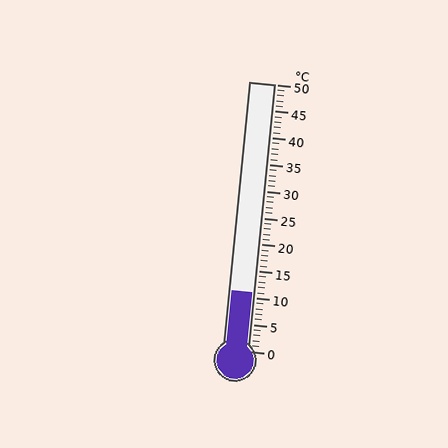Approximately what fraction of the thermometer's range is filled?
The thermometer is filled to approximately 20% of its range.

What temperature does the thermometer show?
The thermometer shows approximately 11°C.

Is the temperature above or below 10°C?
The temperature is above 10°C.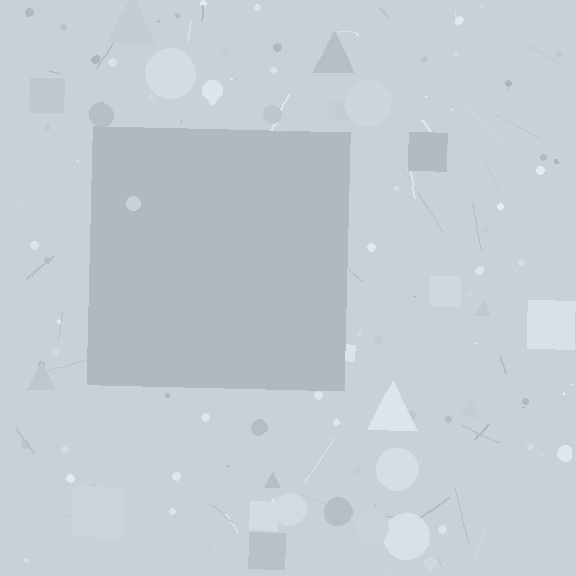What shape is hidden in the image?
A square is hidden in the image.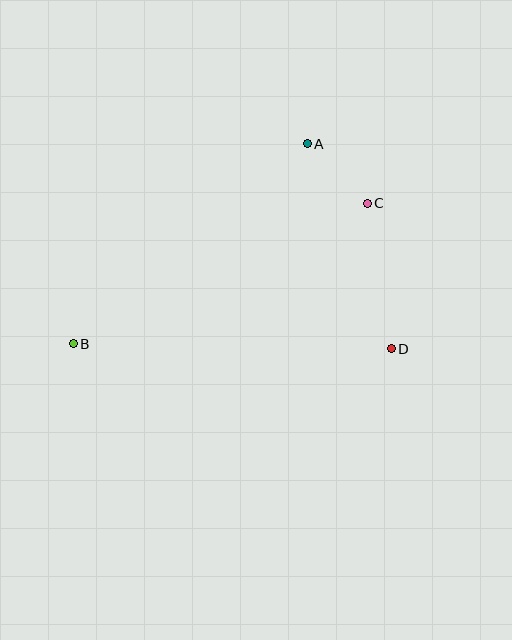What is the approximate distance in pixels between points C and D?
The distance between C and D is approximately 147 pixels.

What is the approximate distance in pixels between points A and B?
The distance between A and B is approximately 308 pixels.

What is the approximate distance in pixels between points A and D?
The distance between A and D is approximately 222 pixels.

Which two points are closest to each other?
Points A and C are closest to each other.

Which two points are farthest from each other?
Points B and C are farthest from each other.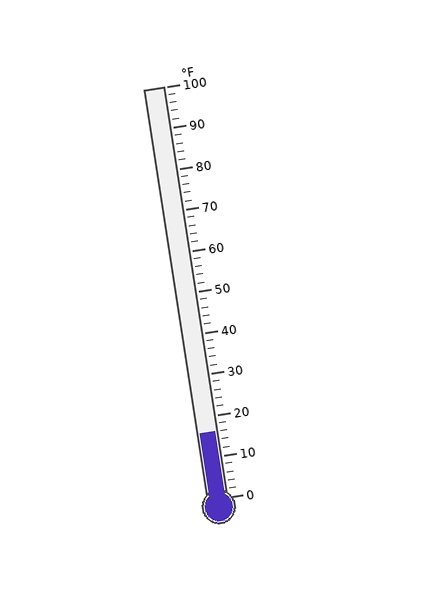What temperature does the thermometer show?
The thermometer shows approximately 16°F.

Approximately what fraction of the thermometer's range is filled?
The thermometer is filled to approximately 15% of its range.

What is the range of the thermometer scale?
The thermometer scale ranges from 0°F to 100°F.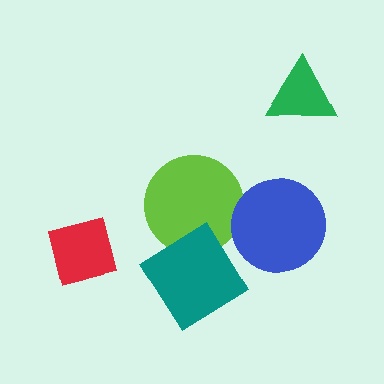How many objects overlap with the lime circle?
2 objects overlap with the lime circle.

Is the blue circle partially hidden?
No, no other shape covers it.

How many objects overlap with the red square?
0 objects overlap with the red square.